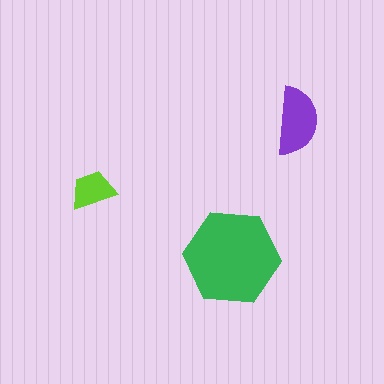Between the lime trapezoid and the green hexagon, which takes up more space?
The green hexagon.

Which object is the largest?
The green hexagon.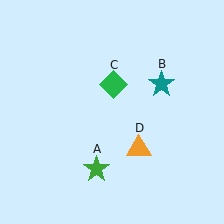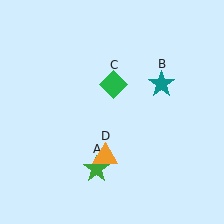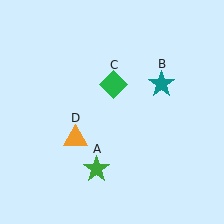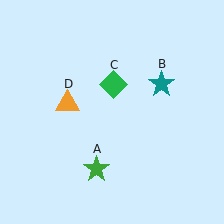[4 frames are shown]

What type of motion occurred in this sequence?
The orange triangle (object D) rotated clockwise around the center of the scene.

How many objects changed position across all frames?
1 object changed position: orange triangle (object D).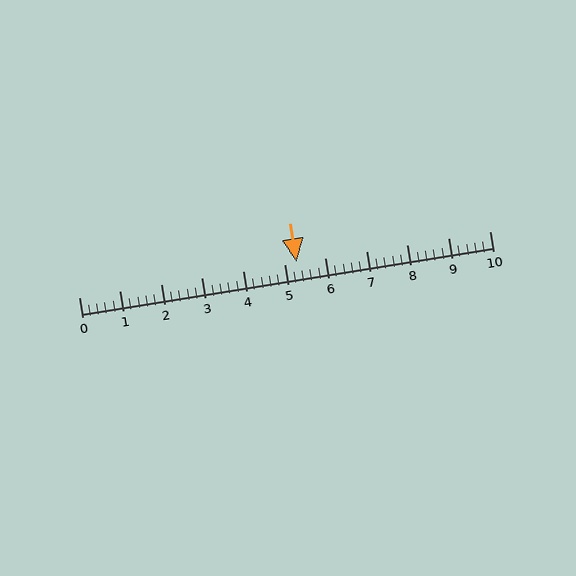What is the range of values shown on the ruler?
The ruler shows values from 0 to 10.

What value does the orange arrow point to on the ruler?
The orange arrow points to approximately 5.3.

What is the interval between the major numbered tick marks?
The major tick marks are spaced 1 units apart.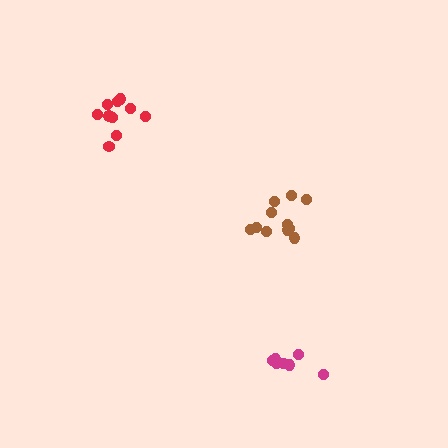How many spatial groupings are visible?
There are 3 spatial groupings.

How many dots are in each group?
Group 1: 11 dots, Group 2: 7 dots, Group 3: 10 dots (28 total).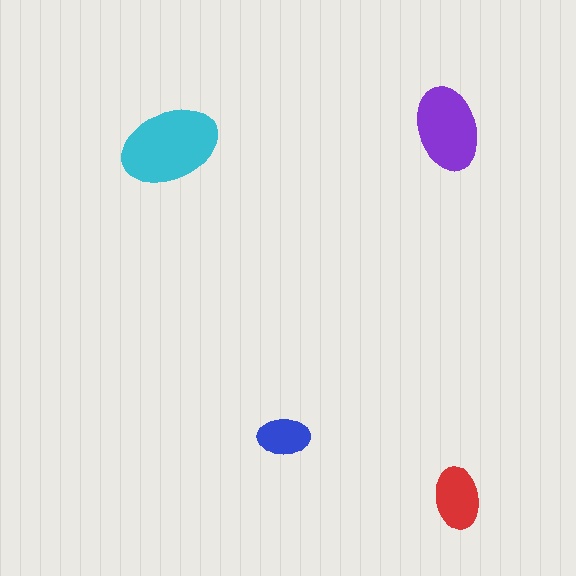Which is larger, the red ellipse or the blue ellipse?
The red one.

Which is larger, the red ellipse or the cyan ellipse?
The cyan one.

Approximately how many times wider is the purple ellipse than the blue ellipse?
About 1.5 times wider.